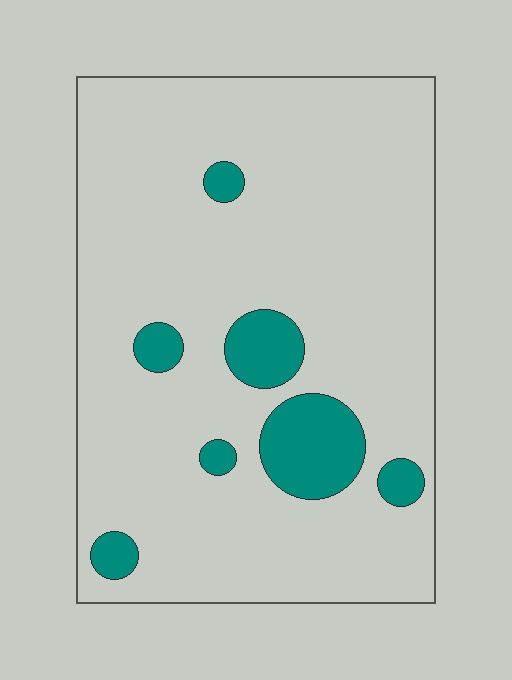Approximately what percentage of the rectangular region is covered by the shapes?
Approximately 10%.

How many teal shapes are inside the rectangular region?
7.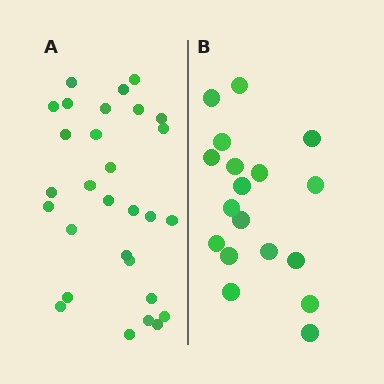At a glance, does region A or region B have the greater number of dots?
Region A (the left region) has more dots.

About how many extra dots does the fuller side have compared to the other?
Region A has roughly 12 or so more dots than region B.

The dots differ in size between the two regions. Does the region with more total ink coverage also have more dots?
No. Region B has more total ink coverage because its dots are larger, but region A actually contains more individual dots. Total area can be misleading — the number of items is what matters here.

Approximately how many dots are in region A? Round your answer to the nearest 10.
About 30 dots. (The exact count is 29, which rounds to 30.)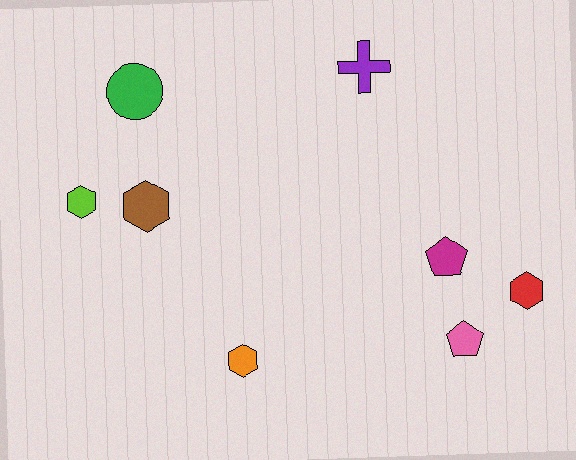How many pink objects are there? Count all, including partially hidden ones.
There is 1 pink object.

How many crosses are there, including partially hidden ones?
There is 1 cross.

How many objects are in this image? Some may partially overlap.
There are 8 objects.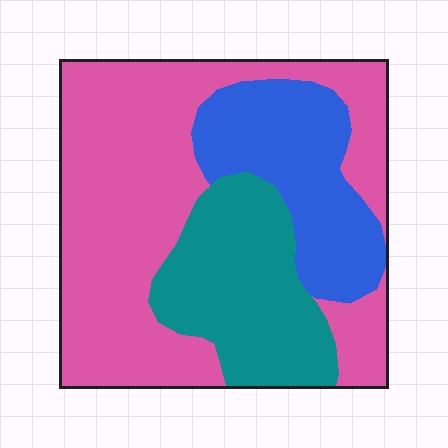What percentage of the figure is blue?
Blue covers about 20% of the figure.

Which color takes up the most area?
Pink, at roughly 55%.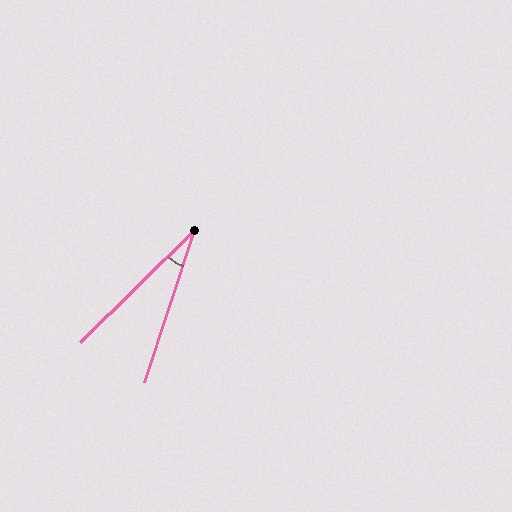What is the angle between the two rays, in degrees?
Approximately 28 degrees.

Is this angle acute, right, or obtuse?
It is acute.